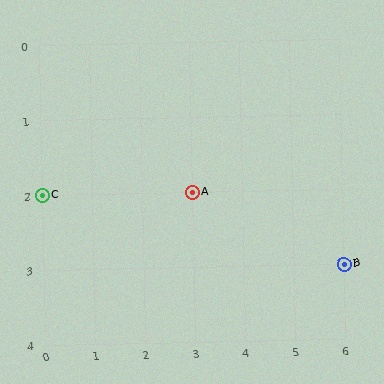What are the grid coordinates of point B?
Point B is at grid coordinates (6, 3).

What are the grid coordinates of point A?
Point A is at grid coordinates (3, 2).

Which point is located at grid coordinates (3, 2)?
Point A is at (3, 2).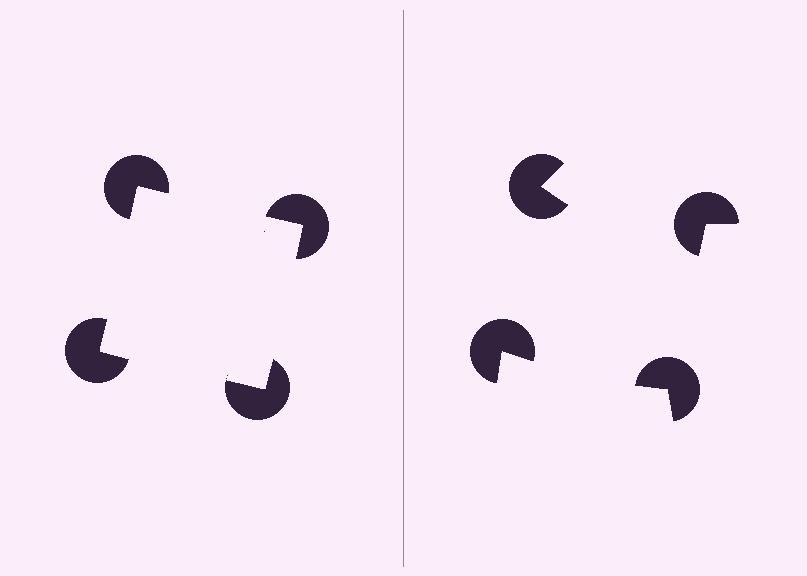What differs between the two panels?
The pac-man discs are positioned identically on both sides; only the wedge orientations differ. On the left they align to a square; on the right they are misaligned.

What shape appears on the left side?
An illusory square.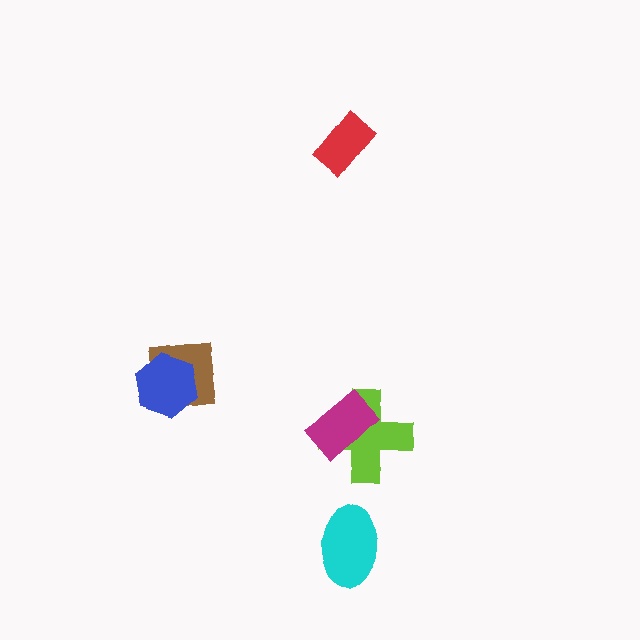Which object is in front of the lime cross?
The magenta rectangle is in front of the lime cross.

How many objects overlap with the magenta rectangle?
1 object overlaps with the magenta rectangle.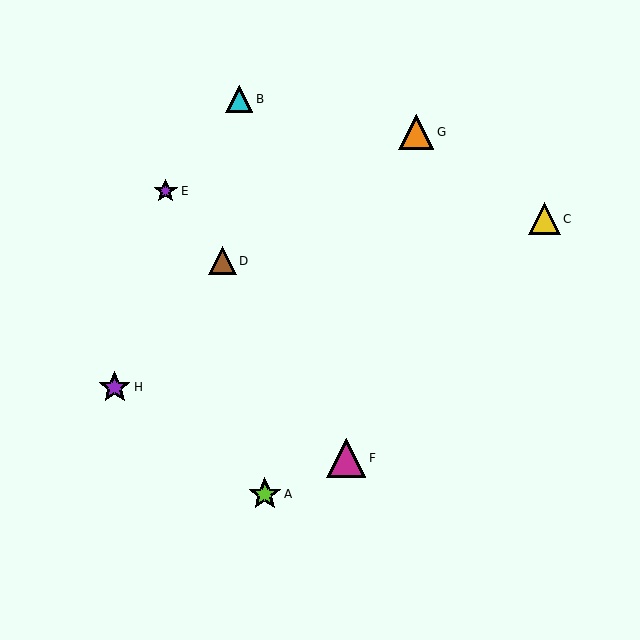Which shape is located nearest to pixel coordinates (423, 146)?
The orange triangle (labeled G) at (416, 132) is nearest to that location.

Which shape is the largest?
The magenta triangle (labeled F) is the largest.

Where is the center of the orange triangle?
The center of the orange triangle is at (416, 132).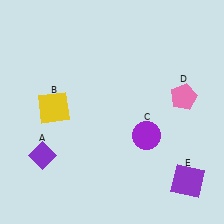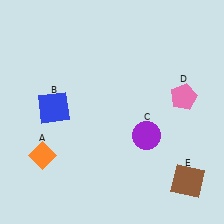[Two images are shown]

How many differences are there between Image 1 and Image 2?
There are 3 differences between the two images.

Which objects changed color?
A changed from purple to orange. B changed from yellow to blue. E changed from purple to brown.